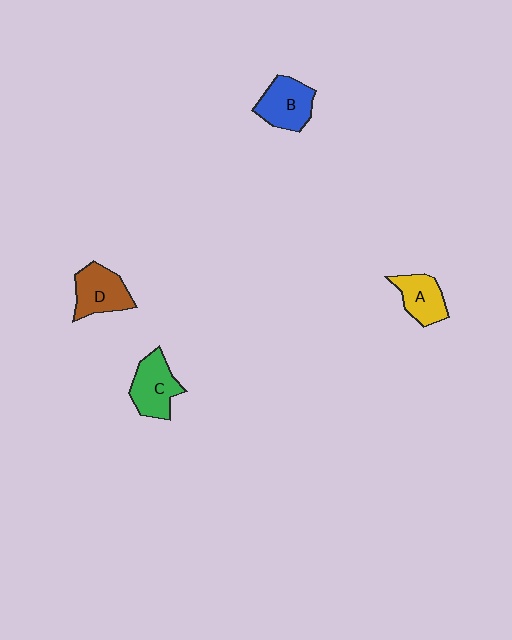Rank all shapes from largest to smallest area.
From largest to smallest: C (green), B (blue), D (brown), A (yellow).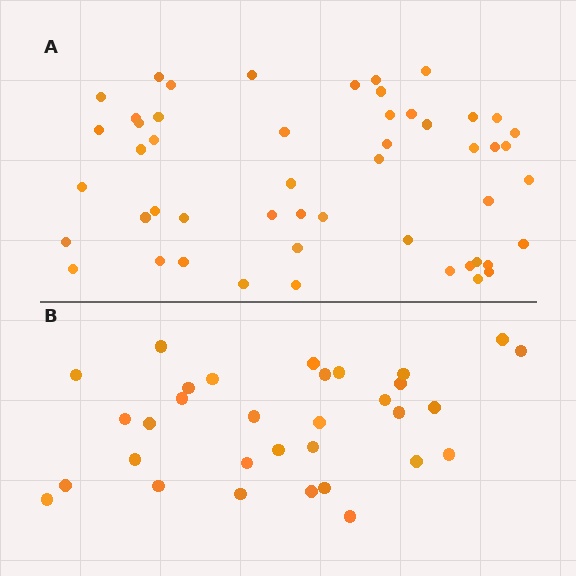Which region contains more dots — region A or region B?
Region A (the top region) has more dots.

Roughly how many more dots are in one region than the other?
Region A has approximately 20 more dots than region B.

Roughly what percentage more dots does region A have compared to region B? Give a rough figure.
About 60% more.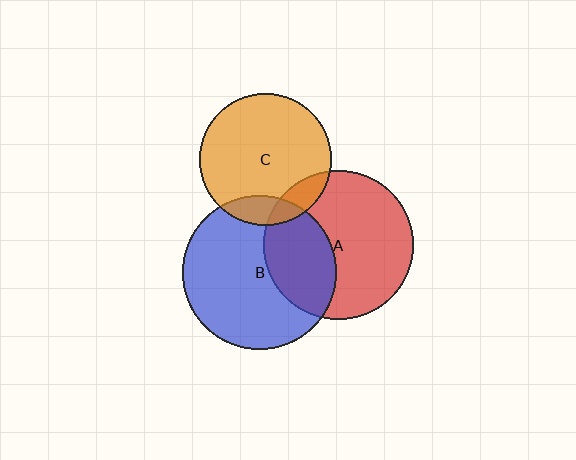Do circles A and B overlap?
Yes.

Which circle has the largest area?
Circle B (blue).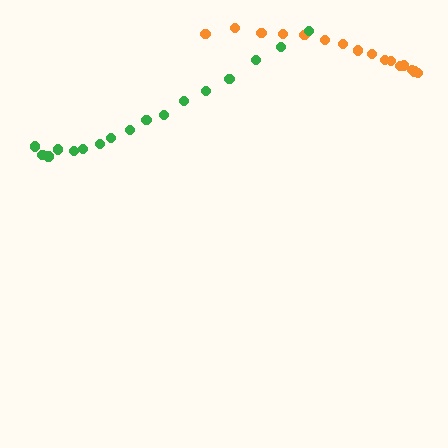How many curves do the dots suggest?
There are 2 distinct paths.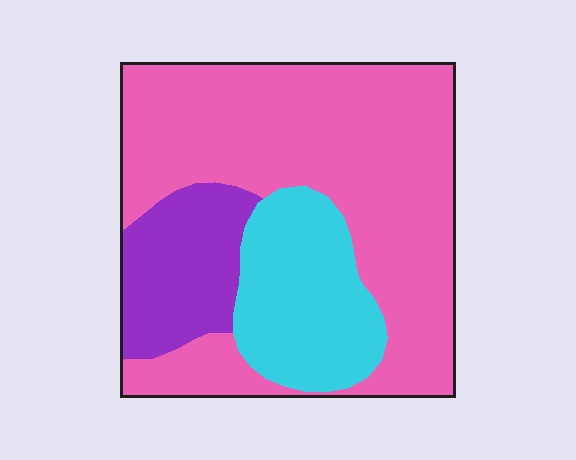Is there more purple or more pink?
Pink.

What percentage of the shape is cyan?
Cyan covers 21% of the shape.